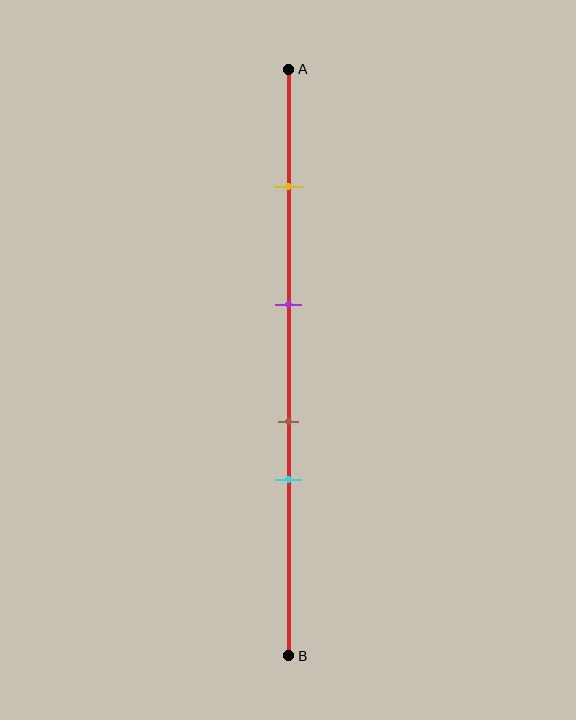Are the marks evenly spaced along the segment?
No, the marks are not evenly spaced.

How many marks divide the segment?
There are 4 marks dividing the segment.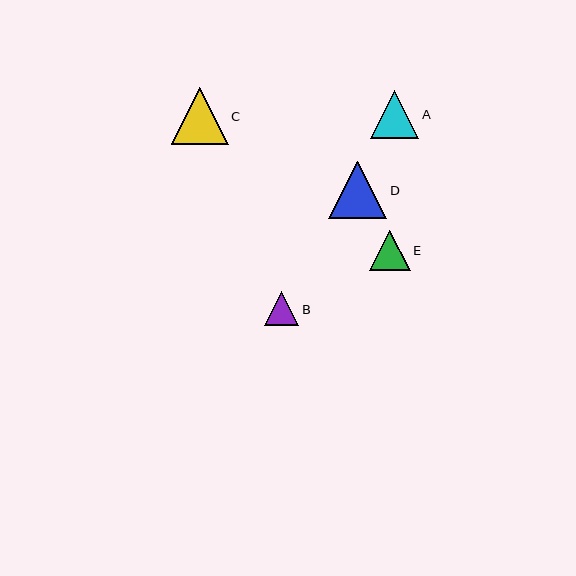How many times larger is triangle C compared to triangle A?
Triangle C is approximately 1.2 times the size of triangle A.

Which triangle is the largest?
Triangle D is the largest with a size of approximately 58 pixels.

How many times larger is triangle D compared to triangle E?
Triangle D is approximately 1.4 times the size of triangle E.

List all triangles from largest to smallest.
From largest to smallest: D, C, A, E, B.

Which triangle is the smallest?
Triangle B is the smallest with a size of approximately 34 pixels.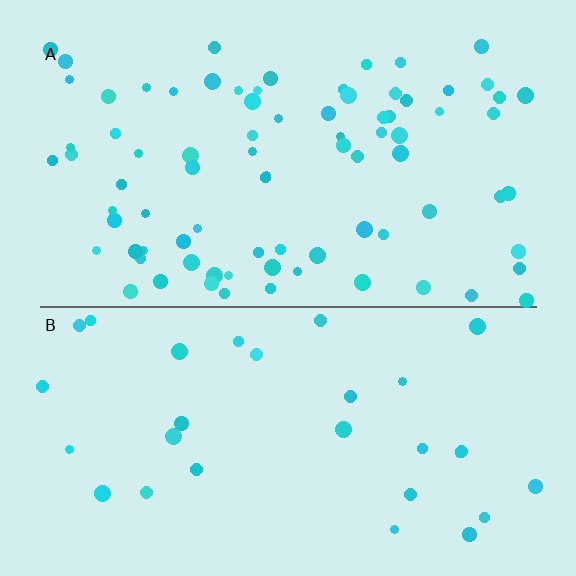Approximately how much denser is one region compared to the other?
Approximately 2.8× — region A over region B.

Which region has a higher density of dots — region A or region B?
A (the top).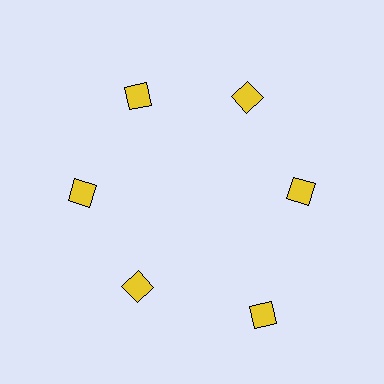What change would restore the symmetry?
The symmetry would be restored by moving it inward, back onto the ring so that all 6 squares sit at equal angles and equal distance from the center.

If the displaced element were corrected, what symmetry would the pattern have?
It would have 6-fold rotational symmetry — the pattern would map onto itself every 60 degrees.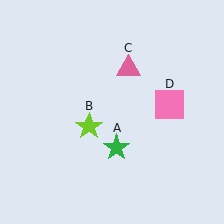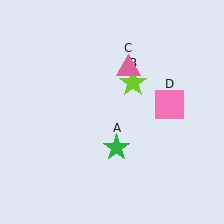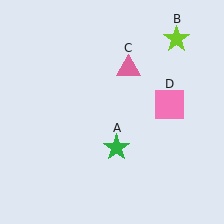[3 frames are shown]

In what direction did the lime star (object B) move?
The lime star (object B) moved up and to the right.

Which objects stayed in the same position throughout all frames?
Green star (object A) and pink triangle (object C) and pink square (object D) remained stationary.